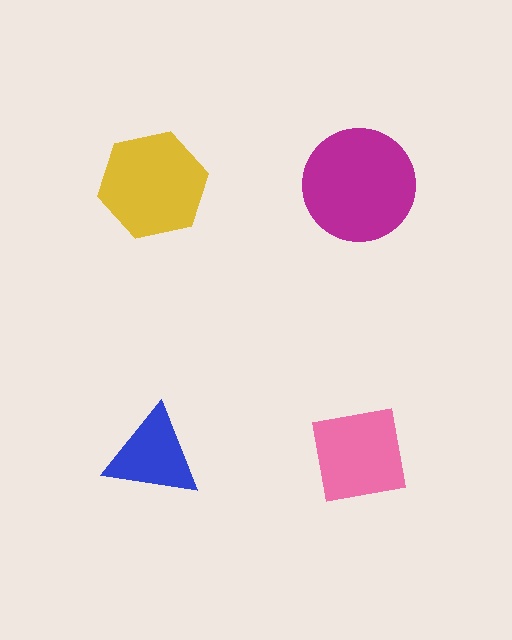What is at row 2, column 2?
A pink square.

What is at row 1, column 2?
A magenta circle.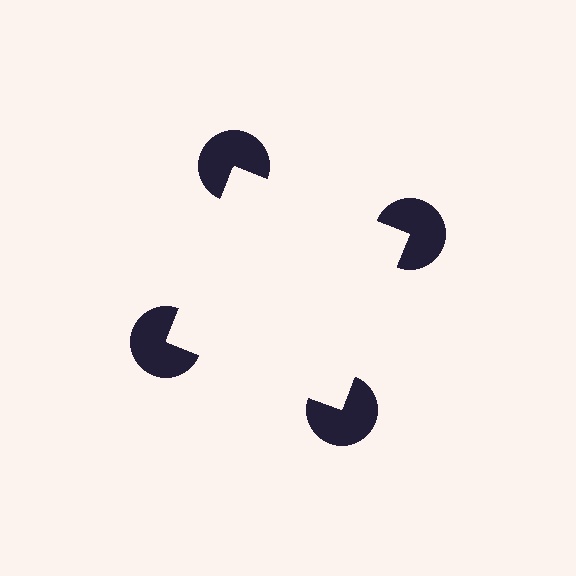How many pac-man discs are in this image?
There are 4 — one at each vertex of the illusory square.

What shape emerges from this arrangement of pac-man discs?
An illusory square — its edges are inferred from the aligned wedge cuts in the pac-man discs, not physically drawn.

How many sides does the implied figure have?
4 sides.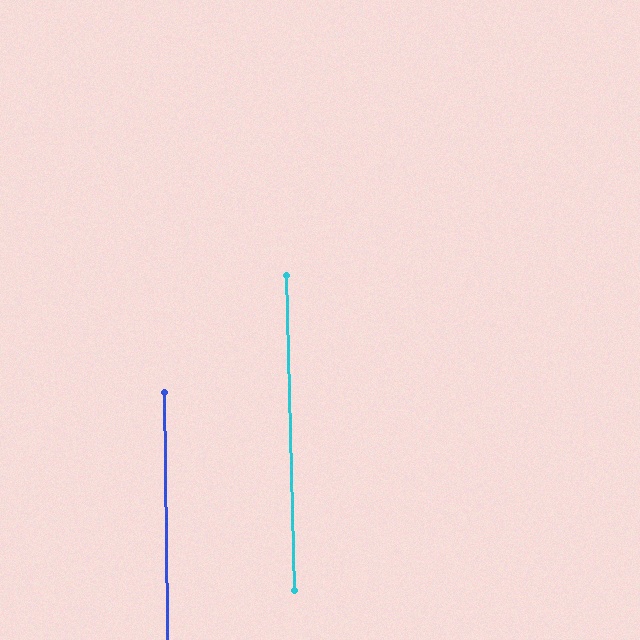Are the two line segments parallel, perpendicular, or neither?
Parallel — their directions differ by only 0.5°.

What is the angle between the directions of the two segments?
Approximately 1 degree.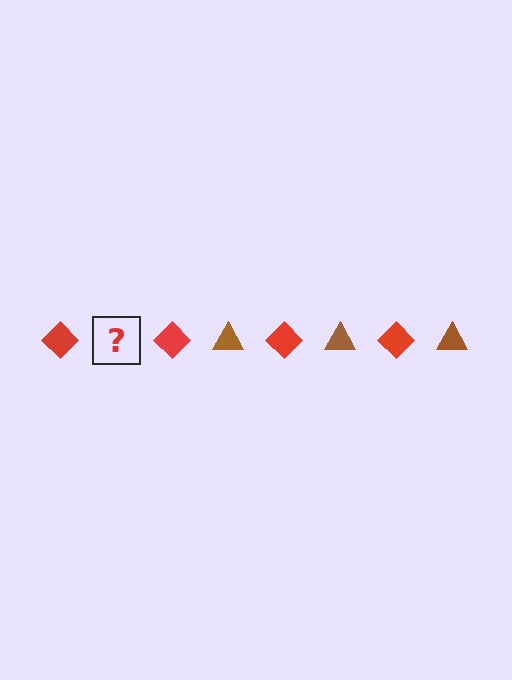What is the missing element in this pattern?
The missing element is a brown triangle.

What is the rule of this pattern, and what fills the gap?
The rule is that the pattern alternates between red diamond and brown triangle. The gap should be filled with a brown triangle.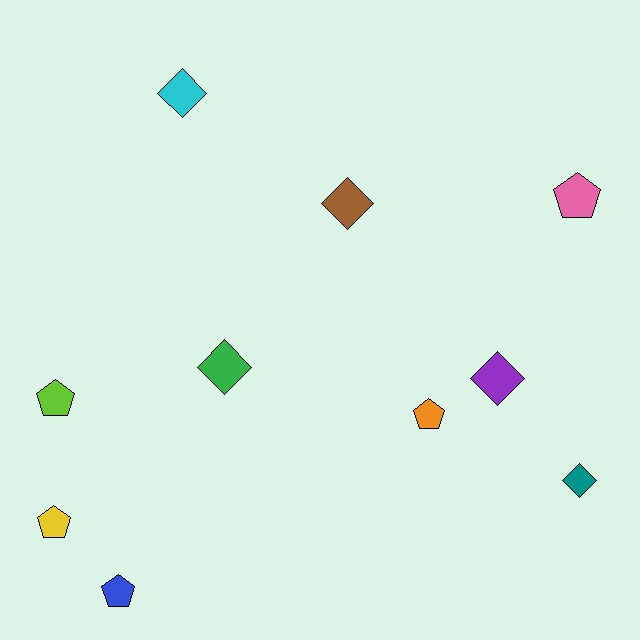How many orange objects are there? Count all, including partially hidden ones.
There is 1 orange object.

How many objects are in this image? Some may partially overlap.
There are 10 objects.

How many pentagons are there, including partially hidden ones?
There are 5 pentagons.